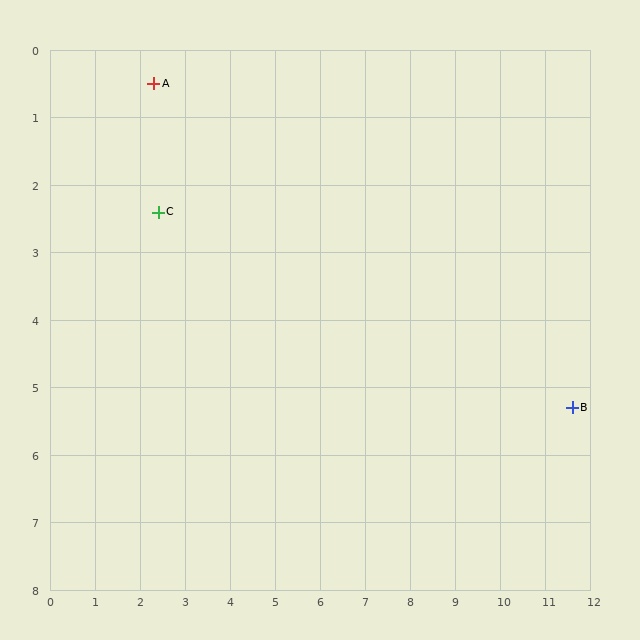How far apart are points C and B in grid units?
Points C and B are about 9.6 grid units apart.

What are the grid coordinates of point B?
Point B is at approximately (11.6, 5.3).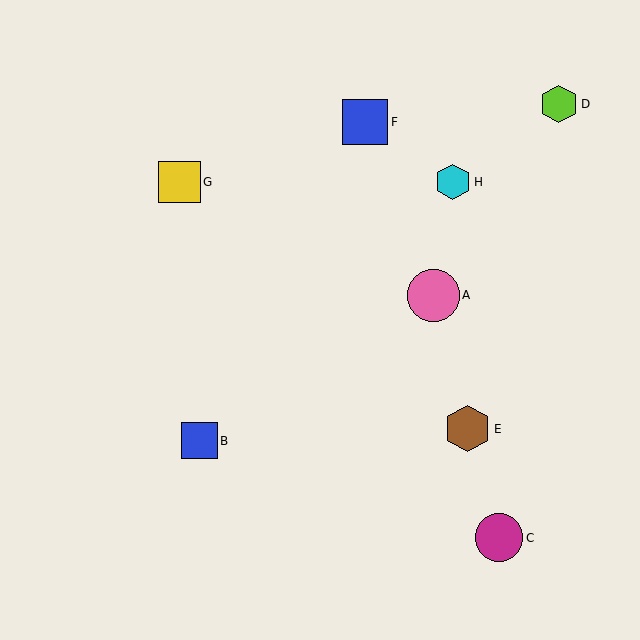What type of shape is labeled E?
Shape E is a brown hexagon.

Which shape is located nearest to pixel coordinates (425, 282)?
The pink circle (labeled A) at (434, 295) is nearest to that location.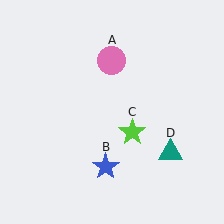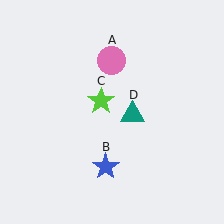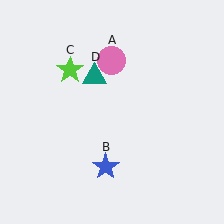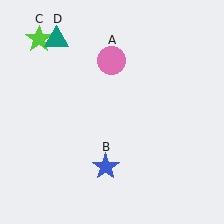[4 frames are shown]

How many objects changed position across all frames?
2 objects changed position: lime star (object C), teal triangle (object D).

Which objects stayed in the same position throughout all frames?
Pink circle (object A) and blue star (object B) remained stationary.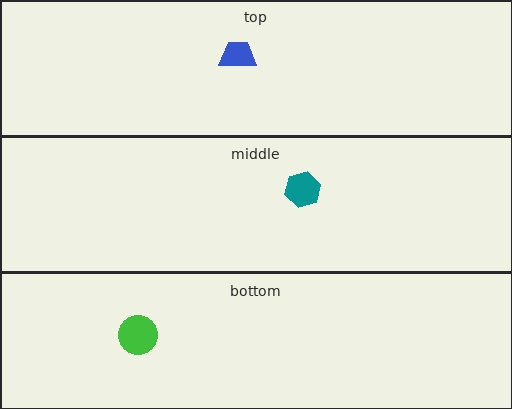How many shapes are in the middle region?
1.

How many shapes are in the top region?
1.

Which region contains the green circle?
The bottom region.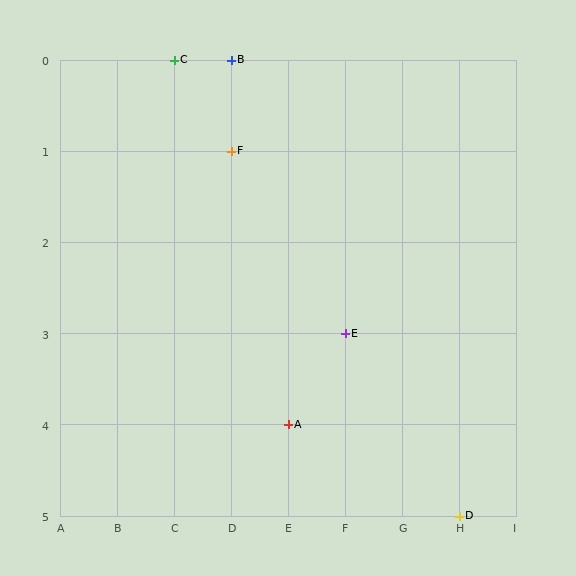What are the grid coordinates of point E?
Point E is at grid coordinates (F, 3).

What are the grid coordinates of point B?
Point B is at grid coordinates (D, 0).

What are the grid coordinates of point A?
Point A is at grid coordinates (E, 4).